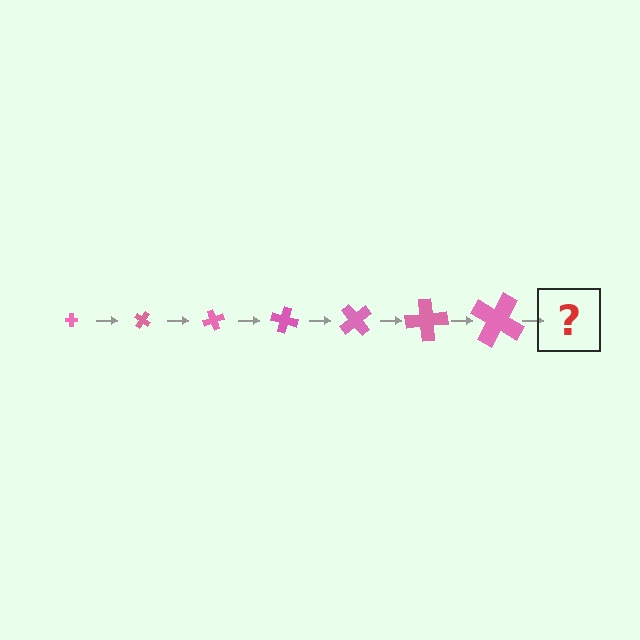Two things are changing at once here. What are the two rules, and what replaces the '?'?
The two rules are that the cross grows larger each step and it rotates 35 degrees each step. The '?' should be a cross, larger than the previous one and rotated 245 degrees from the start.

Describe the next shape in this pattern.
It should be a cross, larger than the previous one and rotated 245 degrees from the start.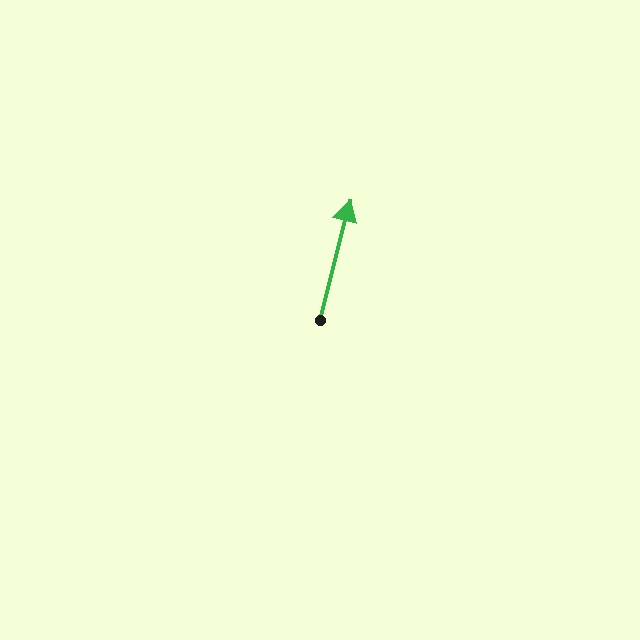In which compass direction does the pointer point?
North.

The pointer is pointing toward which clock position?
Roughly 12 o'clock.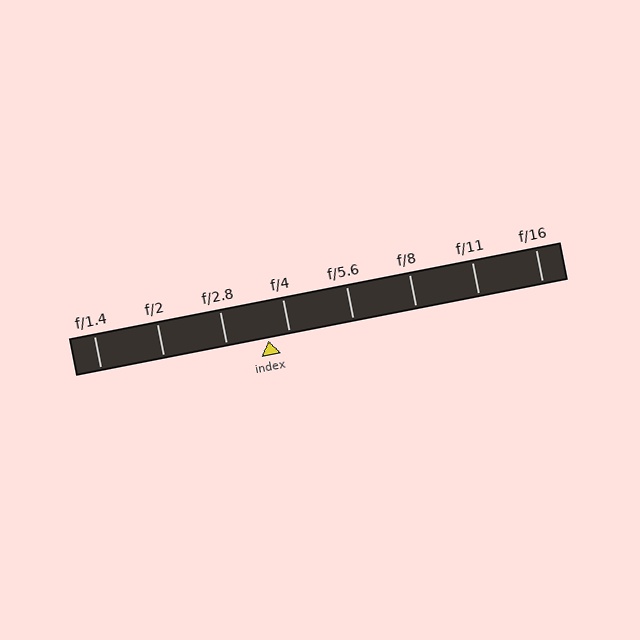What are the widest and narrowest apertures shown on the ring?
The widest aperture shown is f/1.4 and the narrowest is f/16.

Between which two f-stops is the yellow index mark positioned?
The index mark is between f/2.8 and f/4.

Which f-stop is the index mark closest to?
The index mark is closest to f/4.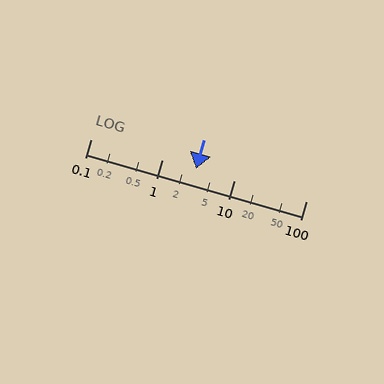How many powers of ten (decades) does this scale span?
The scale spans 3 decades, from 0.1 to 100.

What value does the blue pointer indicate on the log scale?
The pointer indicates approximately 2.9.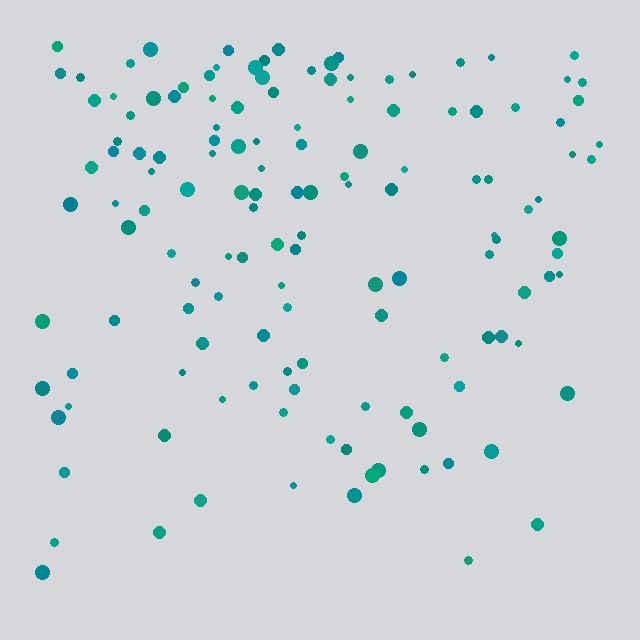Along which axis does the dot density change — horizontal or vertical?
Vertical.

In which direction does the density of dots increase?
From bottom to top, with the top side densest.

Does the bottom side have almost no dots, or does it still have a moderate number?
Still a moderate number, just noticeably fewer than the top.